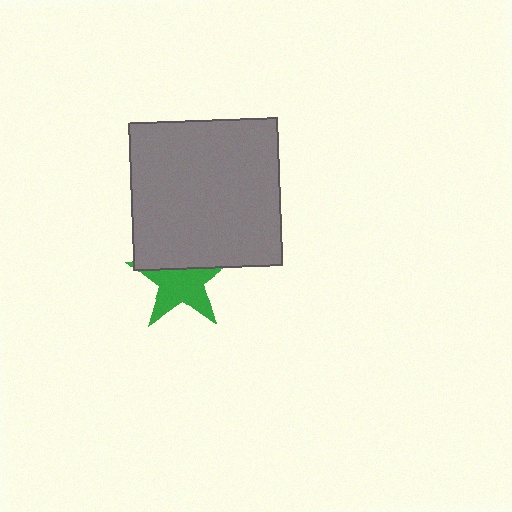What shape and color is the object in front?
The object in front is a gray square.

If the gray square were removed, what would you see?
You would see the complete green star.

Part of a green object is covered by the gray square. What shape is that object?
It is a star.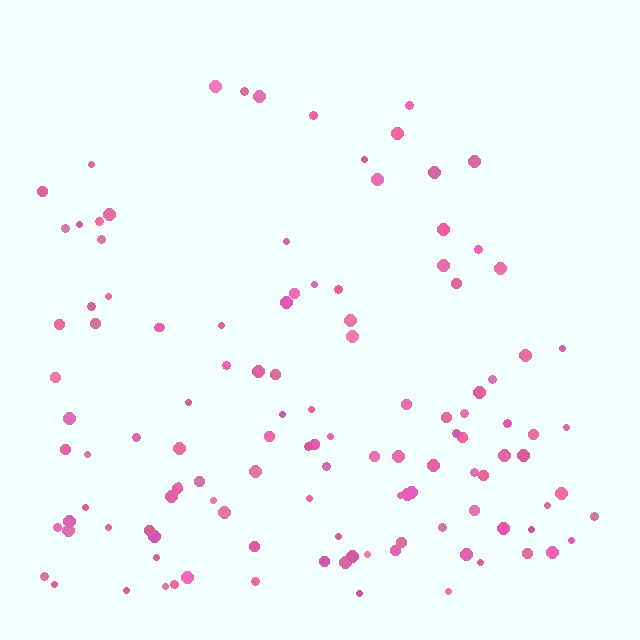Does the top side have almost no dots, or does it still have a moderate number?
Still a moderate number, just noticeably fewer than the bottom.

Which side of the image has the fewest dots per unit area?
The top.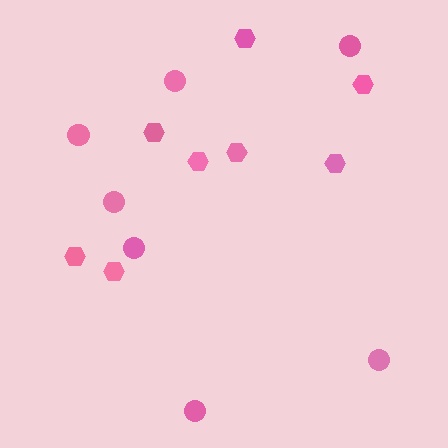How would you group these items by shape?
There are 2 groups: one group of circles (7) and one group of hexagons (8).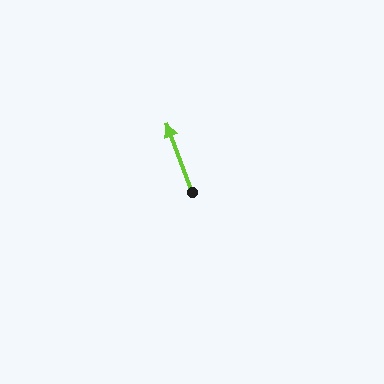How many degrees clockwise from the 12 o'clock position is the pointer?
Approximately 339 degrees.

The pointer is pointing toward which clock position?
Roughly 11 o'clock.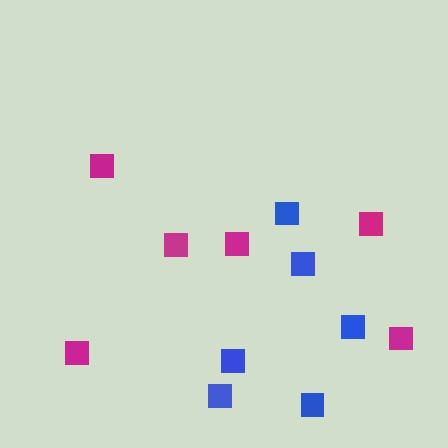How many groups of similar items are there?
There are 2 groups: one group of blue squares (6) and one group of magenta squares (6).